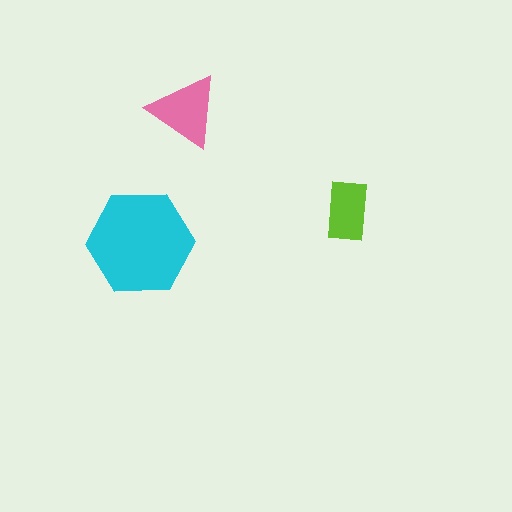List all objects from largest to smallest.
The cyan hexagon, the pink triangle, the lime rectangle.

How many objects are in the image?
There are 3 objects in the image.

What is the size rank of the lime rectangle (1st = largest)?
3rd.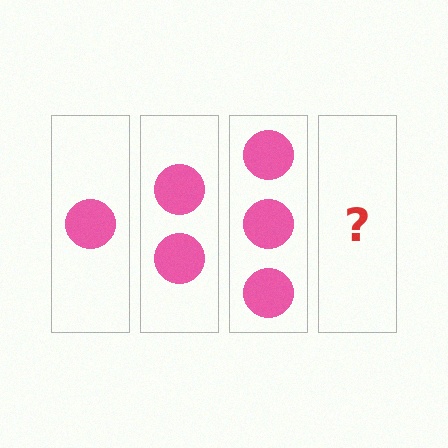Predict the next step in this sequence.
The next step is 4 circles.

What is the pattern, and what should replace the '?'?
The pattern is that each step adds one more circle. The '?' should be 4 circles.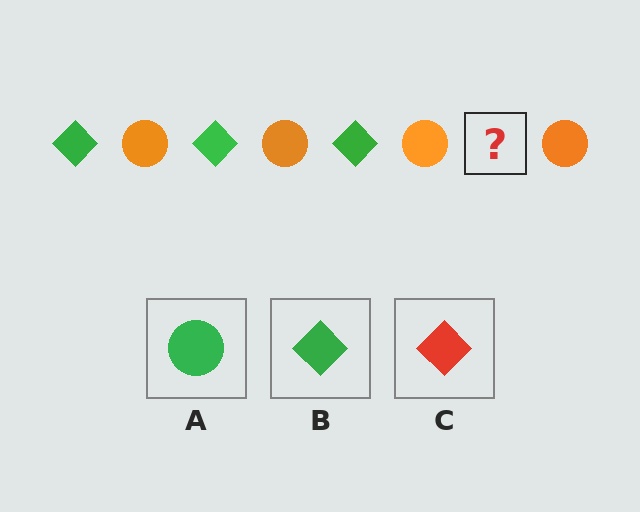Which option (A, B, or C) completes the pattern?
B.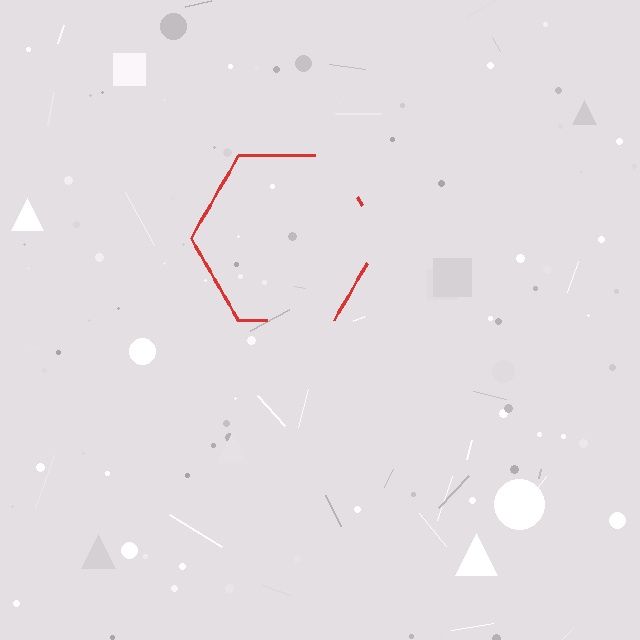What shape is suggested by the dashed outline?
The dashed outline suggests a hexagon.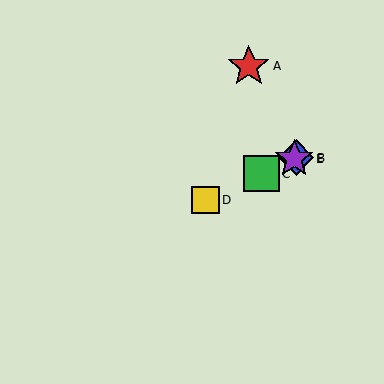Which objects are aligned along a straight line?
Objects B, C, D, E are aligned along a straight line.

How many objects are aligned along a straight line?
4 objects (B, C, D, E) are aligned along a straight line.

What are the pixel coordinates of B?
Object B is at (296, 158).